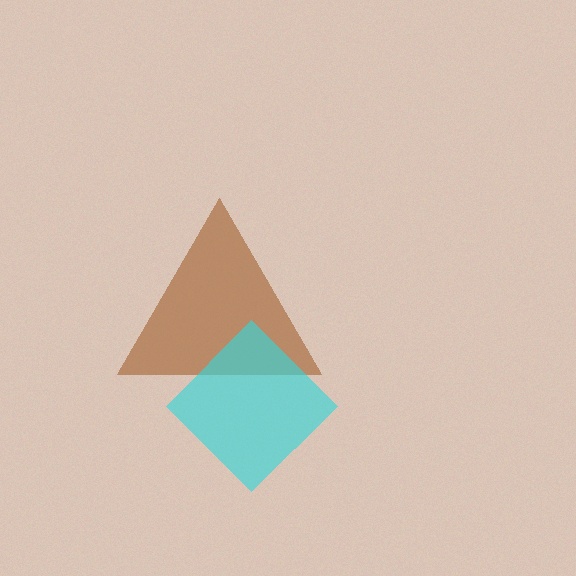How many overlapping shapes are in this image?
There are 2 overlapping shapes in the image.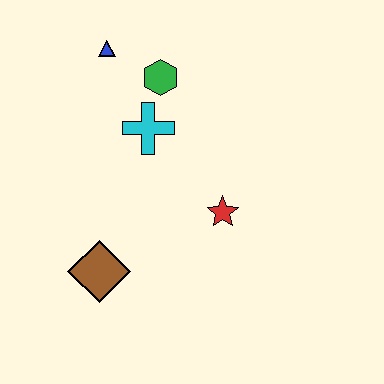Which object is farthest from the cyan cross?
The brown diamond is farthest from the cyan cross.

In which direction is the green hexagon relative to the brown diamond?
The green hexagon is above the brown diamond.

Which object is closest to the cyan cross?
The green hexagon is closest to the cyan cross.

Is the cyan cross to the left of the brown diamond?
No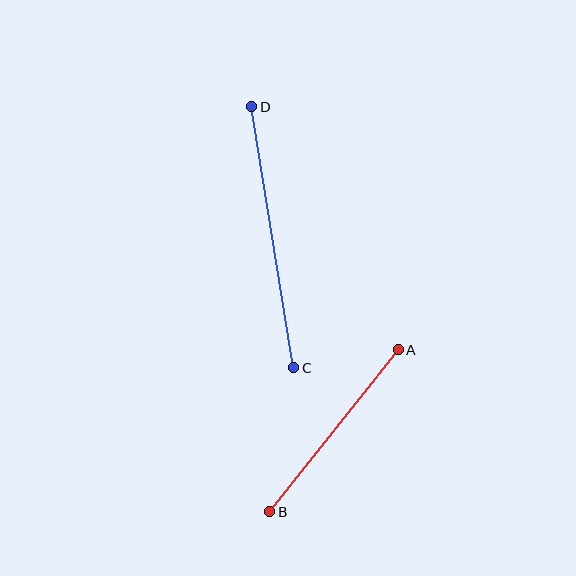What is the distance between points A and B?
The distance is approximately 207 pixels.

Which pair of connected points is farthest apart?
Points C and D are farthest apart.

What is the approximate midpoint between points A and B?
The midpoint is at approximately (334, 431) pixels.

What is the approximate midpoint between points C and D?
The midpoint is at approximately (273, 237) pixels.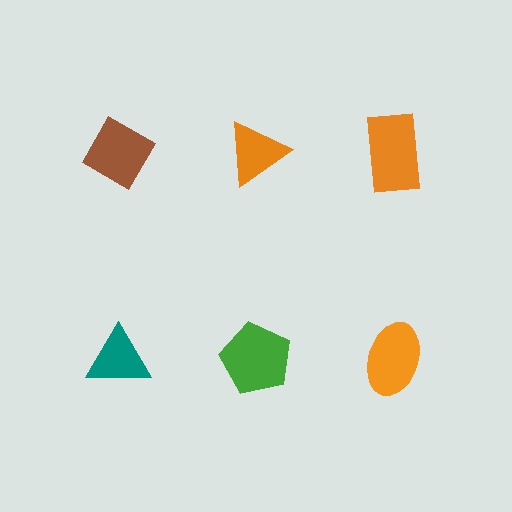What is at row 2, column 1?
A teal triangle.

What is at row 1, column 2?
An orange triangle.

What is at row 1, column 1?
A brown diamond.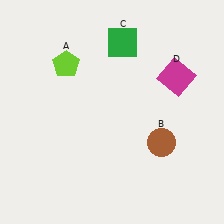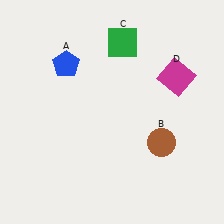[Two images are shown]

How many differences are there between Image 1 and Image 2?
There is 1 difference between the two images.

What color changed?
The pentagon (A) changed from lime in Image 1 to blue in Image 2.